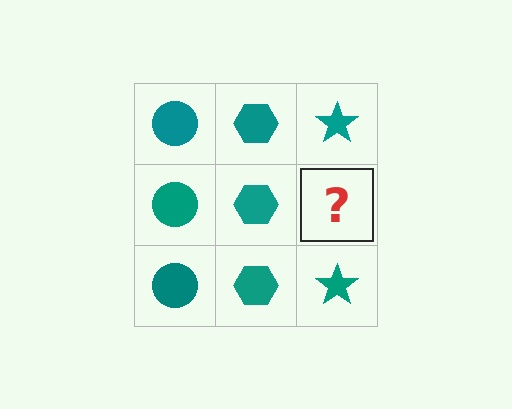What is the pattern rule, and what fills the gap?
The rule is that each column has a consistent shape. The gap should be filled with a teal star.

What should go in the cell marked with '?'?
The missing cell should contain a teal star.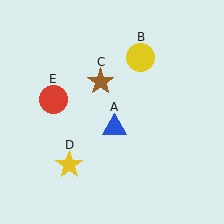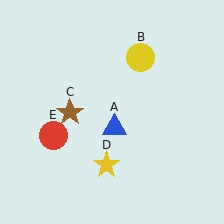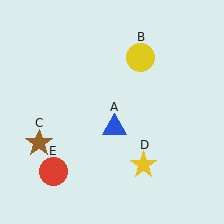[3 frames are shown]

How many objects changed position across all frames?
3 objects changed position: brown star (object C), yellow star (object D), red circle (object E).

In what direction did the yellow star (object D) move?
The yellow star (object D) moved right.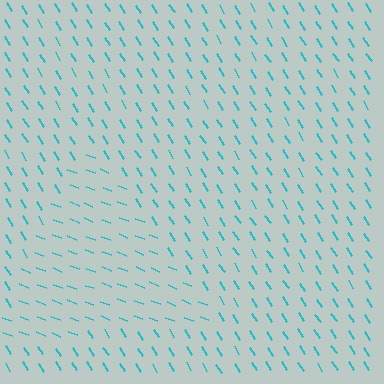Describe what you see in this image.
The image is filled with small cyan line segments. A triangle region in the image has lines oriented differently from the surrounding lines, creating a visible texture boundary.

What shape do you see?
I see a triangle.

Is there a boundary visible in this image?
Yes, there is a texture boundary formed by a change in line orientation.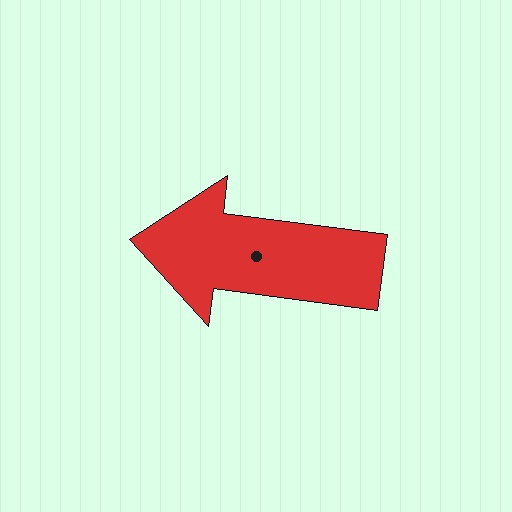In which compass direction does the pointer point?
West.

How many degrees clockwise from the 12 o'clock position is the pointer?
Approximately 277 degrees.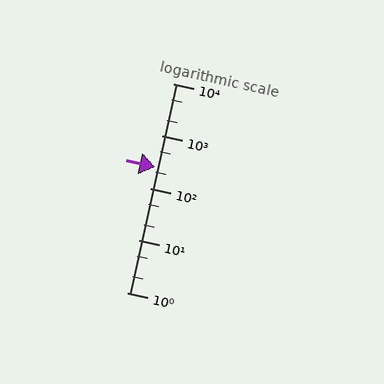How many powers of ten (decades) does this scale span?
The scale spans 4 decades, from 1 to 10000.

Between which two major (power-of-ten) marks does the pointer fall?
The pointer is between 100 and 1000.